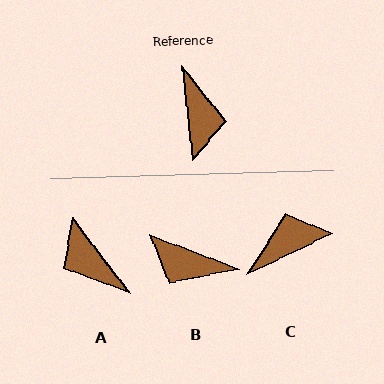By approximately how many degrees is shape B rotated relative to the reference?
Approximately 118 degrees clockwise.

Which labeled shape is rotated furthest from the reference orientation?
A, about 150 degrees away.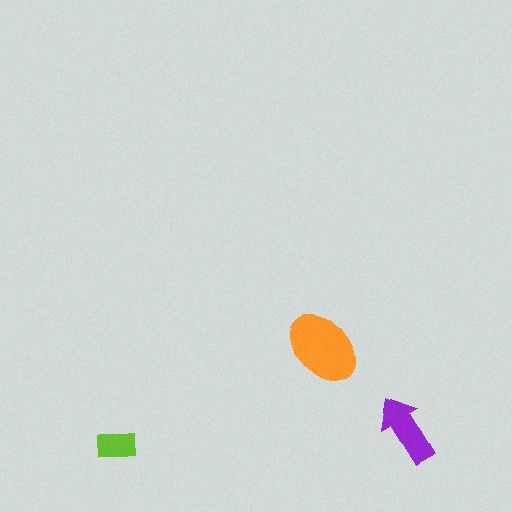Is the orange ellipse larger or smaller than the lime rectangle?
Larger.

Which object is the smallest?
The lime rectangle.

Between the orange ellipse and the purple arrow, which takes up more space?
The orange ellipse.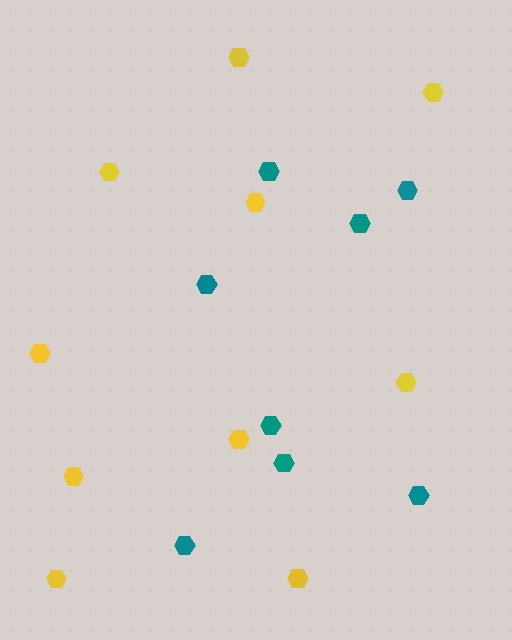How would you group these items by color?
There are 2 groups: one group of yellow hexagons (10) and one group of teal hexagons (8).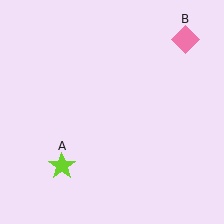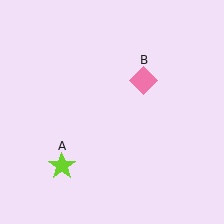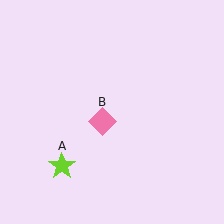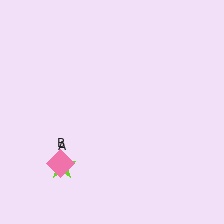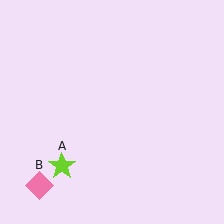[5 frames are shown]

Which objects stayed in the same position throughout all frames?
Lime star (object A) remained stationary.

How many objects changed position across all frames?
1 object changed position: pink diamond (object B).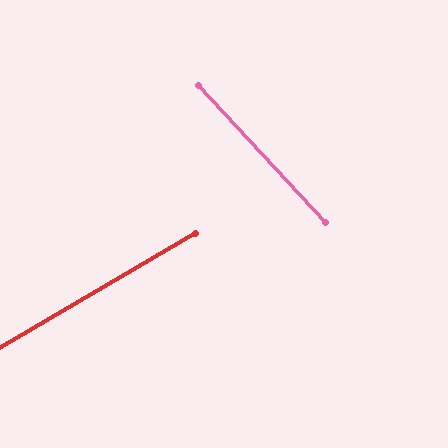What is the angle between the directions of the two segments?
Approximately 77 degrees.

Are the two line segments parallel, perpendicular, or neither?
Neither parallel nor perpendicular — they differ by about 77°.